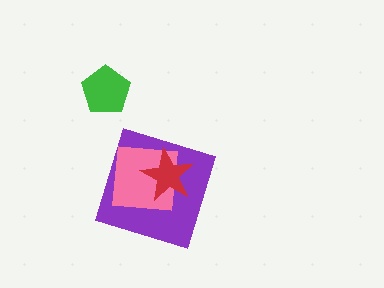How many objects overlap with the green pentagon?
0 objects overlap with the green pentagon.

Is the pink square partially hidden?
Yes, it is partially covered by another shape.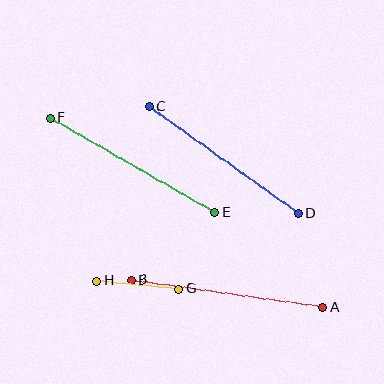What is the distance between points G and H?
The distance is approximately 82 pixels.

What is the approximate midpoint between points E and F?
The midpoint is at approximately (133, 166) pixels.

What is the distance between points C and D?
The distance is approximately 183 pixels.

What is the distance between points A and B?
The distance is approximately 193 pixels.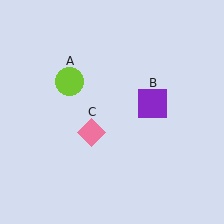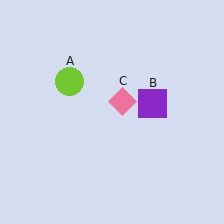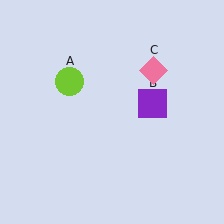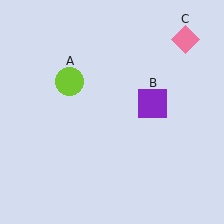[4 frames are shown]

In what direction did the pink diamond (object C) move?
The pink diamond (object C) moved up and to the right.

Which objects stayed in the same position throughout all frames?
Lime circle (object A) and purple square (object B) remained stationary.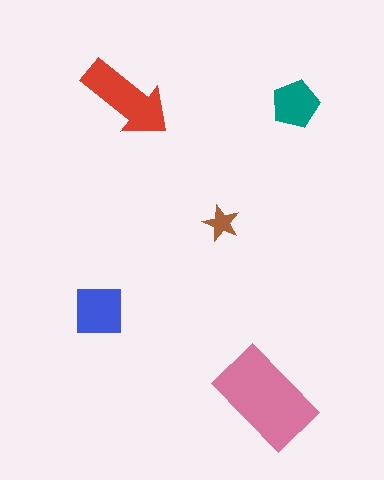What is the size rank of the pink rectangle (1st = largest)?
1st.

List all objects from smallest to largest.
The brown star, the teal pentagon, the blue square, the red arrow, the pink rectangle.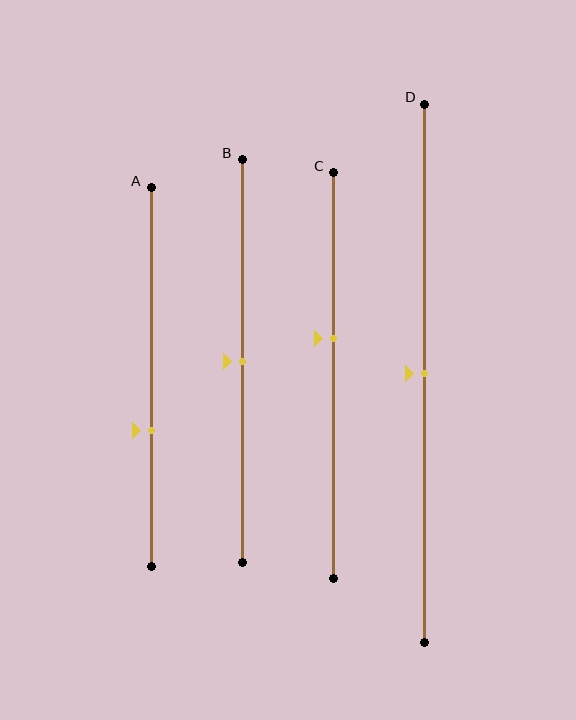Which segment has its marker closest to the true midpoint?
Segment B has its marker closest to the true midpoint.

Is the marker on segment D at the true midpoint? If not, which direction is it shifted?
Yes, the marker on segment D is at the true midpoint.